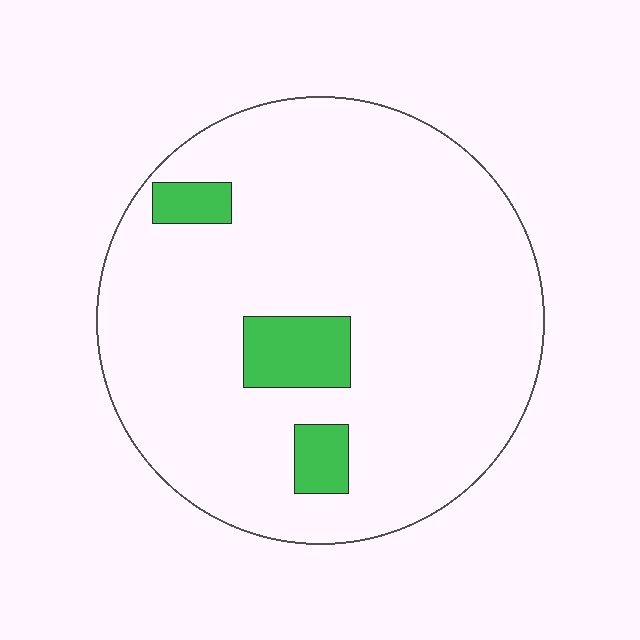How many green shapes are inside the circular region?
3.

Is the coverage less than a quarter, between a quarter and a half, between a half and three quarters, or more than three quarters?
Less than a quarter.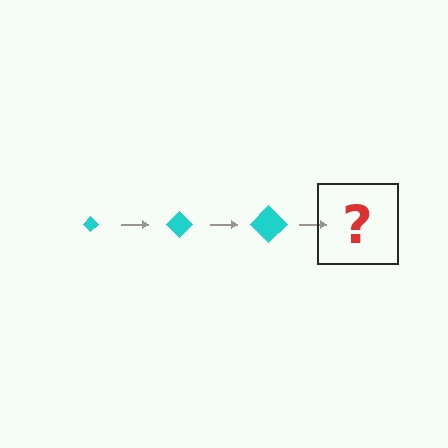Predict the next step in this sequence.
The next step is a cyan diamond, larger than the previous one.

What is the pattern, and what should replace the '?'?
The pattern is that the diamond gets progressively larger each step. The '?' should be a cyan diamond, larger than the previous one.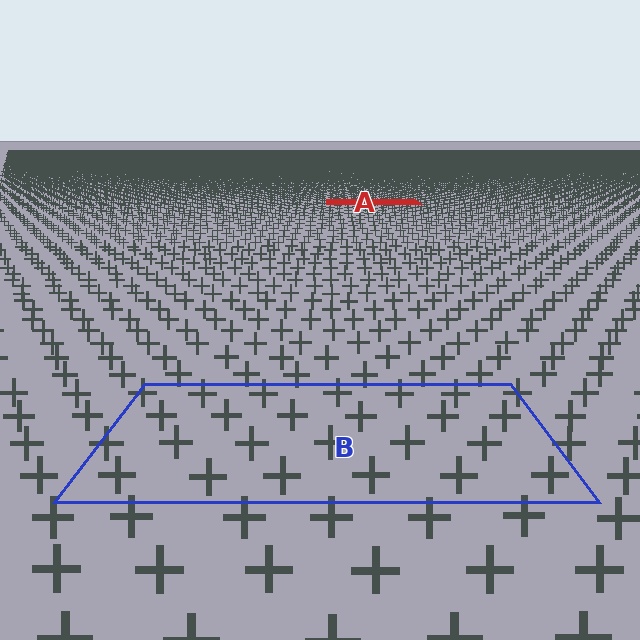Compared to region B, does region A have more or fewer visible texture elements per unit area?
Region A has more texture elements per unit area — they are packed more densely because it is farther away.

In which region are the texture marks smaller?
The texture marks are smaller in region A, because it is farther away.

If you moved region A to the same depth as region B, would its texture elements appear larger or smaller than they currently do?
They would appear larger. At a closer depth, the same texture elements are projected at a bigger on-screen size.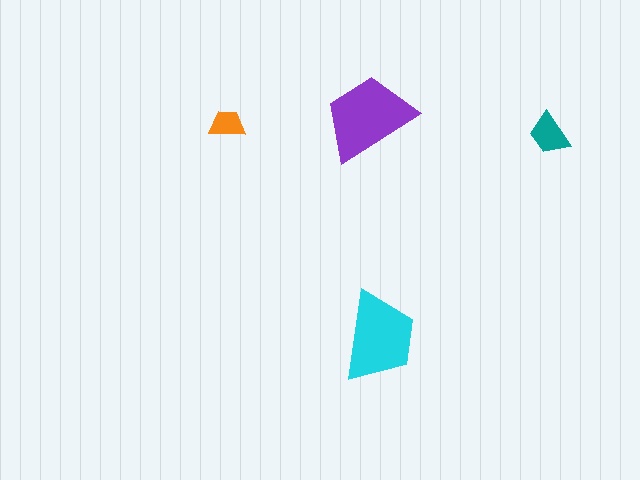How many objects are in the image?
There are 4 objects in the image.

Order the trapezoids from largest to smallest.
the purple one, the cyan one, the teal one, the orange one.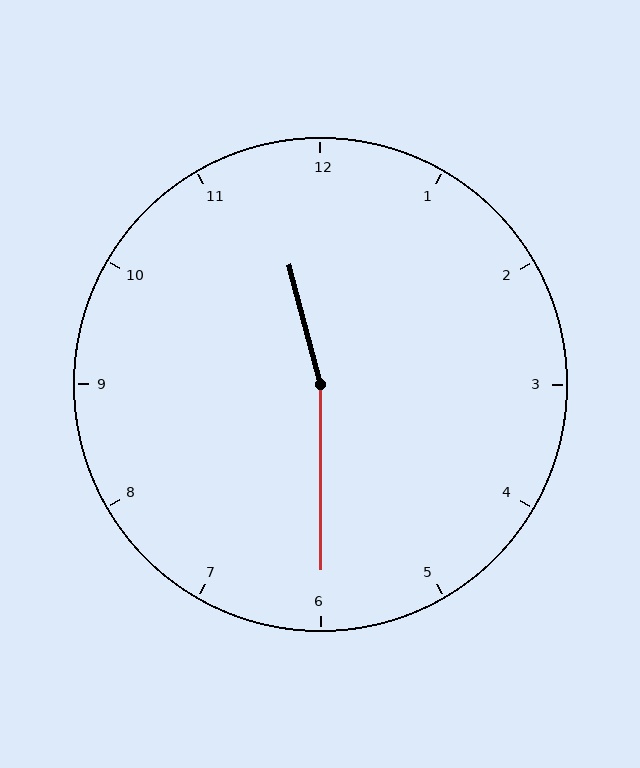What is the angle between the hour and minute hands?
Approximately 165 degrees.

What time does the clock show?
11:30.